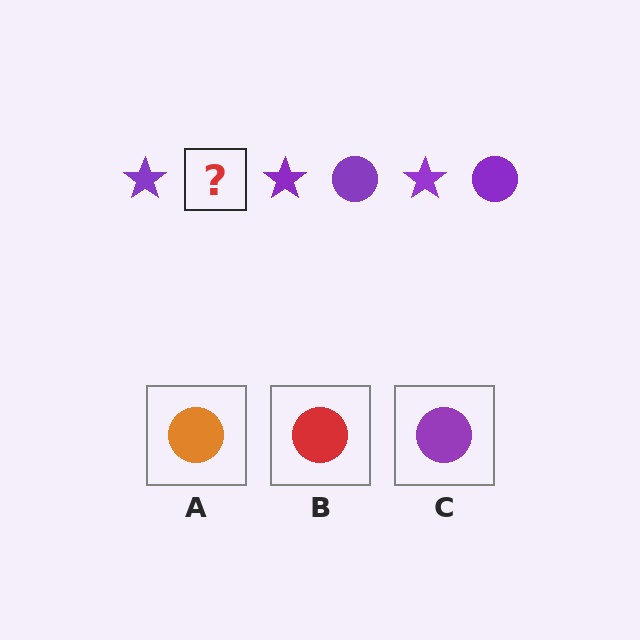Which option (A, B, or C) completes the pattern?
C.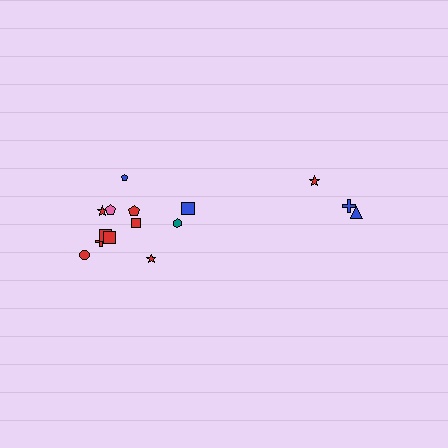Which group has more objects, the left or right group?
The left group.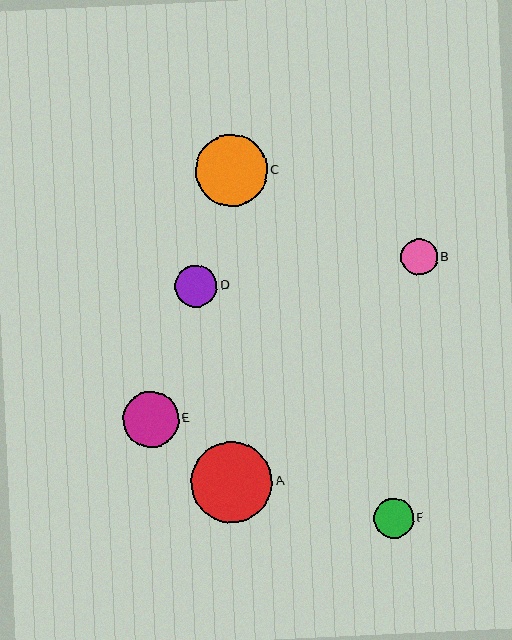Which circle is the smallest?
Circle B is the smallest with a size of approximately 36 pixels.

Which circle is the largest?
Circle A is the largest with a size of approximately 81 pixels.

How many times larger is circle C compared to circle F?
Circle C is approximately 1.8 times the size of circle F.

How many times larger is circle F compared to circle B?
Circle F is approximately 1.1 times the size of circle B.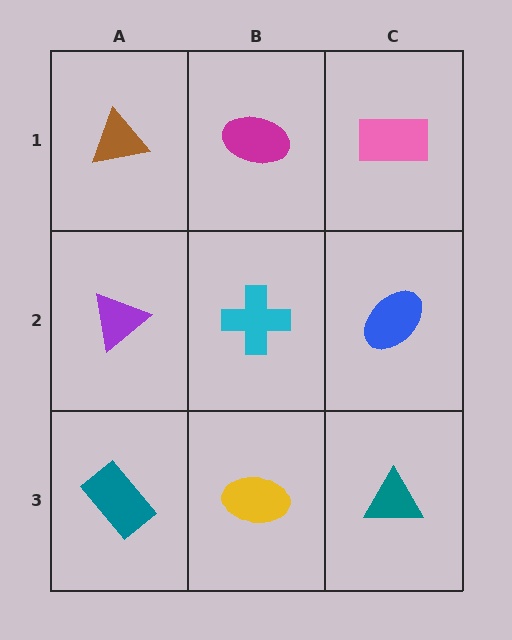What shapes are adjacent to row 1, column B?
A cyan cross (row 2, column B), a brown triangle (row 1, column A), a pink rectangle (row 1, column C).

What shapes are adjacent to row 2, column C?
A pink rectangle (row 1, column C), a teal triangle (row 3, column C), a cyan cross (row 2, column B).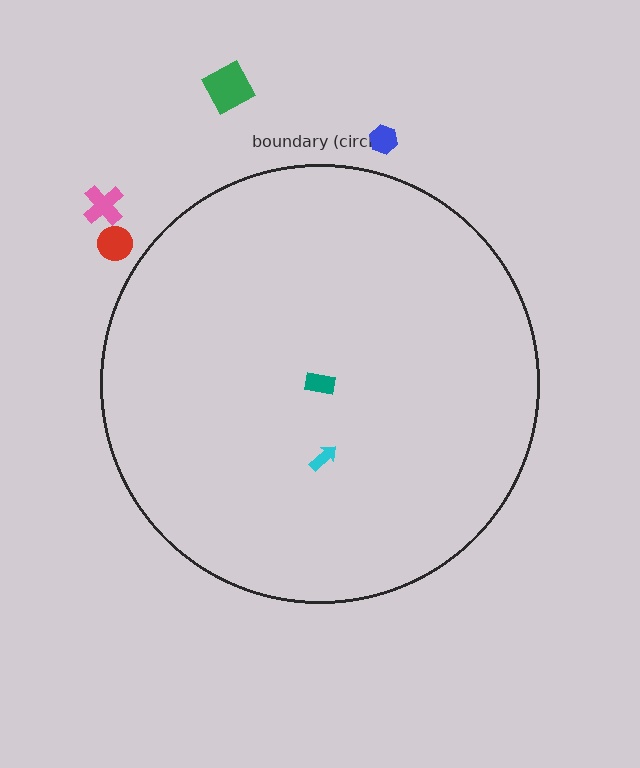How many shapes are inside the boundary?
2 inside, 4 outside.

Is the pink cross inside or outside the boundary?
Outside.